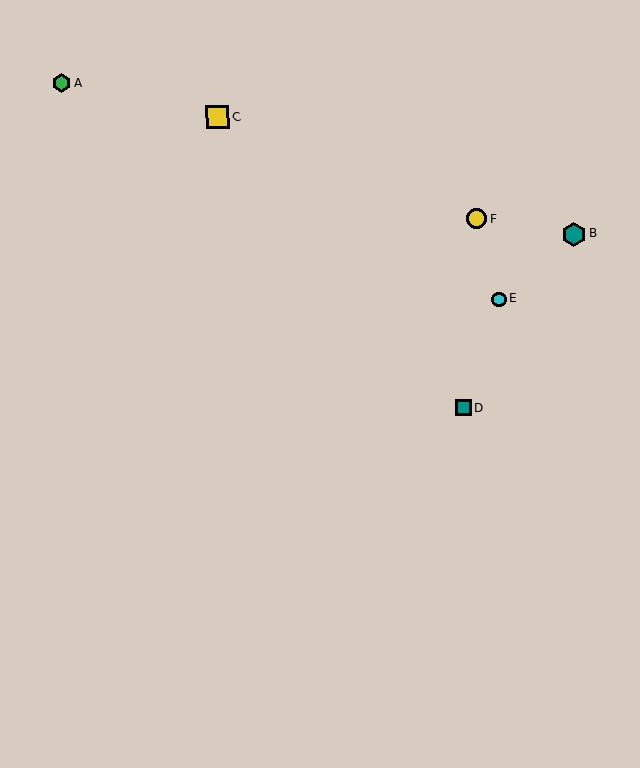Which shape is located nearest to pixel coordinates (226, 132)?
The yellow square (labeled C) at (217, 117) is nearest to that location.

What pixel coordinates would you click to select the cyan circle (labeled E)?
Click at (499, 299) to select the cyan circle E.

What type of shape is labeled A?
Shape A is a green hexagon.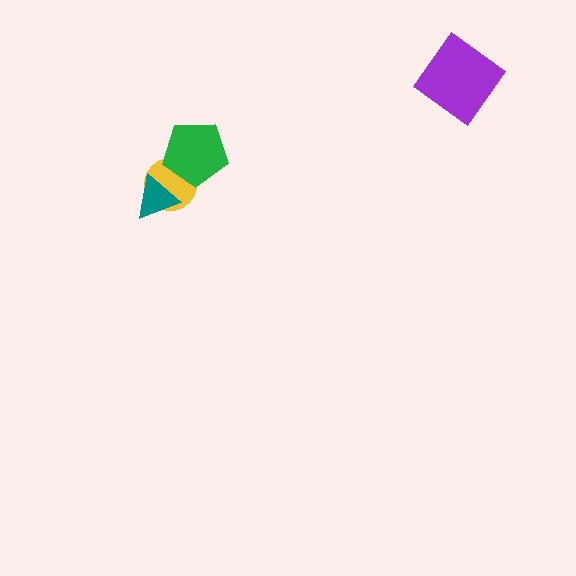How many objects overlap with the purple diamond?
0 objects overlap with the purple diamond.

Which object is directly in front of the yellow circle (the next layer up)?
The teal triangle is directly in front of the yellow circle.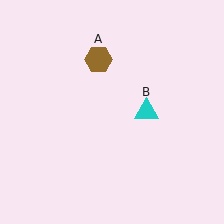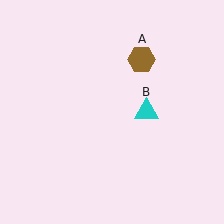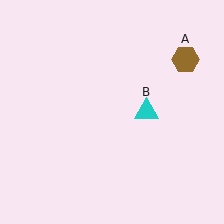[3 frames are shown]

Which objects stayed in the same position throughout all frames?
Cyan triangle (object B) remained stationary.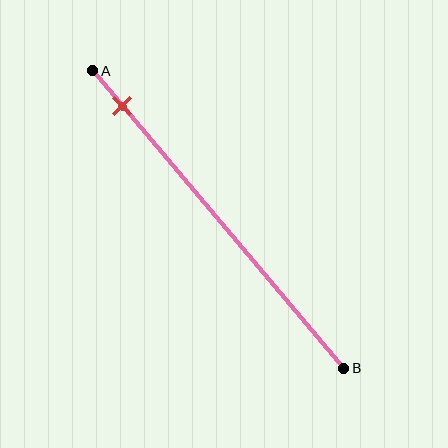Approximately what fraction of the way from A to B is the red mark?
The red mark is approximately 10% of the way from A to B.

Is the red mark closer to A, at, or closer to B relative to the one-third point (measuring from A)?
The red mark is closer to point A than the one-third point of segment AB.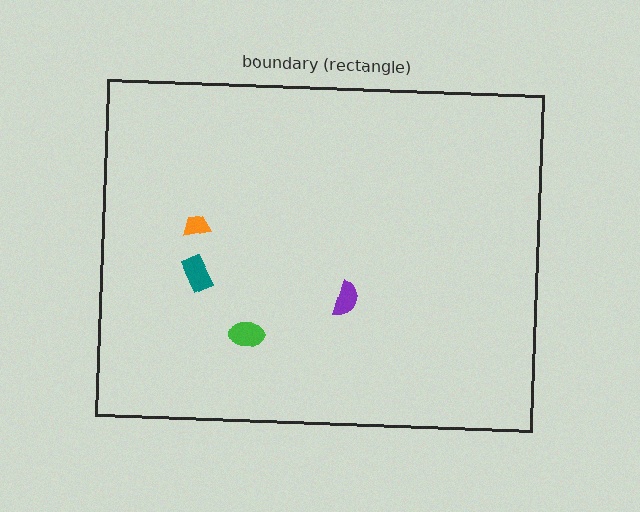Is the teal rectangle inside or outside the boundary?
Inside.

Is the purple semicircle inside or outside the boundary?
Inside.